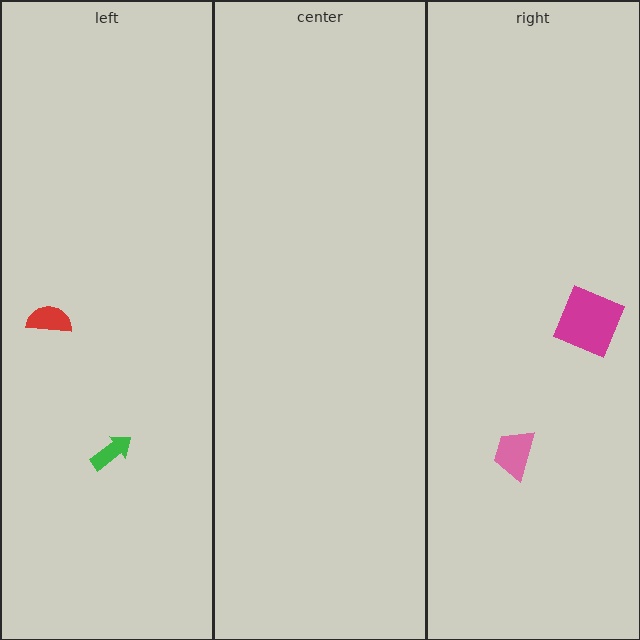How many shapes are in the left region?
2.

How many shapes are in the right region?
2.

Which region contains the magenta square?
The right region.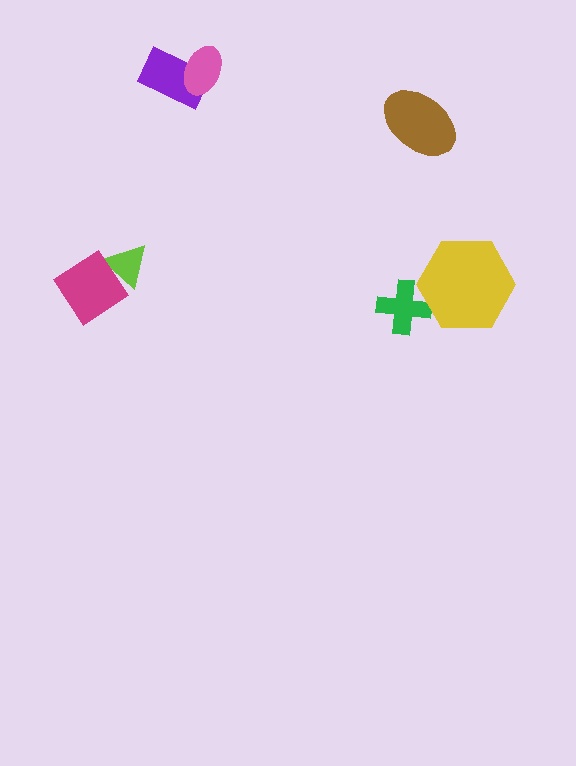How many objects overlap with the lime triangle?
1 object overlaps with the lime triangle.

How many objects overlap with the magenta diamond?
1 object overlaps with the magenta diamond.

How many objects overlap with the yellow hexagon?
1 object overlaps with the yellow hexagon.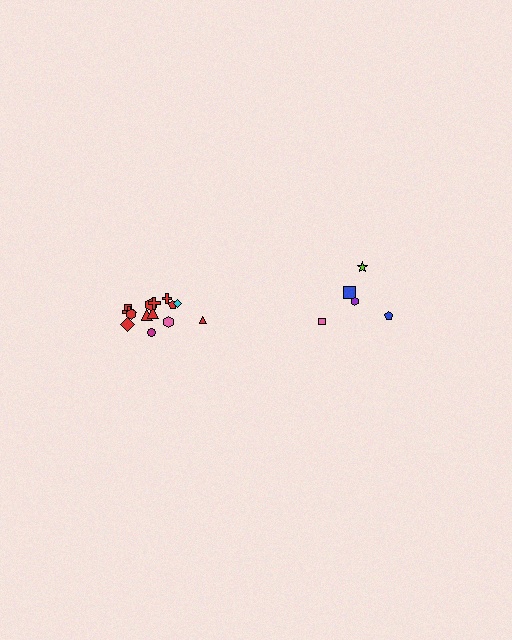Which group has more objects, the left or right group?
The left group.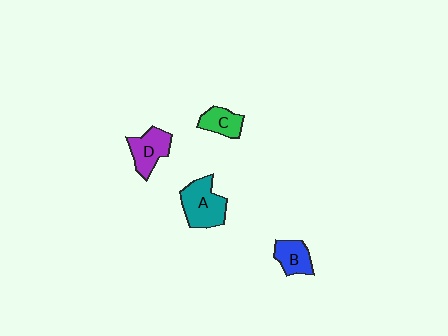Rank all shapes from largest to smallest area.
From largest to smallest: A (teal), D (purple), B (blue), C (green).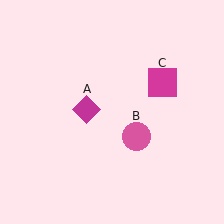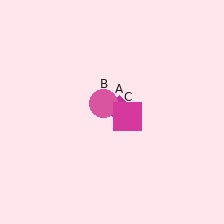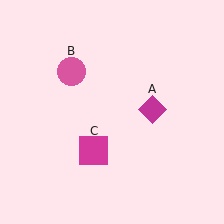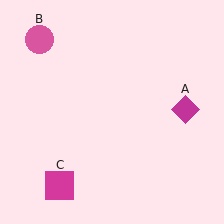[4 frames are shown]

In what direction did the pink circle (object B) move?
The pink circle (object B) moved up and to the left.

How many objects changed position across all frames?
3 objects changed position: magenta diamond (object A), pink circle (object B), magenta square (object C).